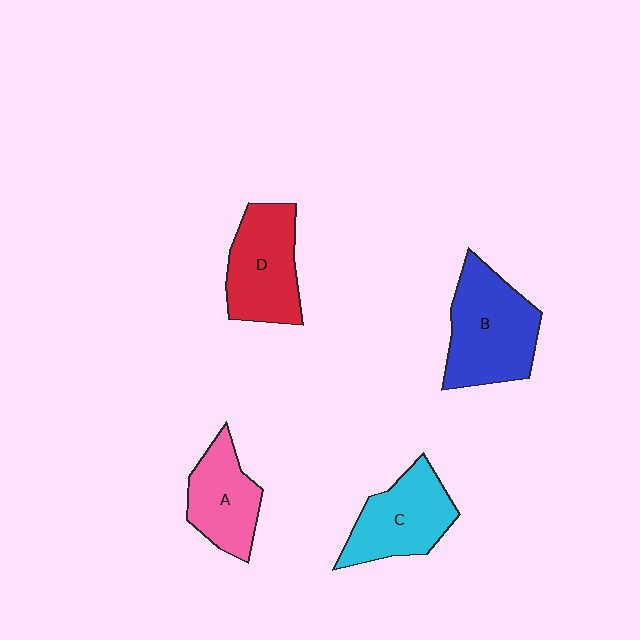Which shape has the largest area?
Shape B (blue).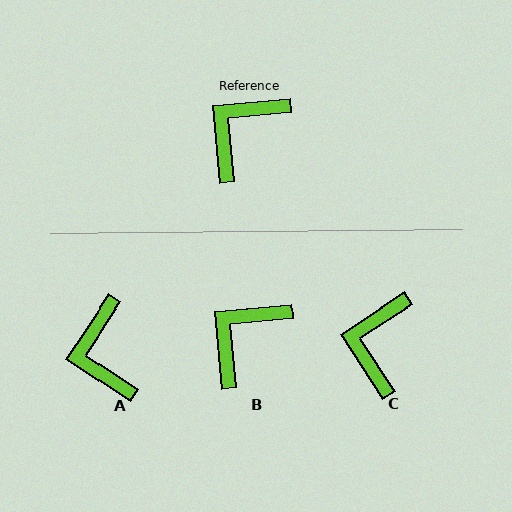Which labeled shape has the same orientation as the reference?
B.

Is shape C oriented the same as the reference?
No, it is off by about 28 degrees.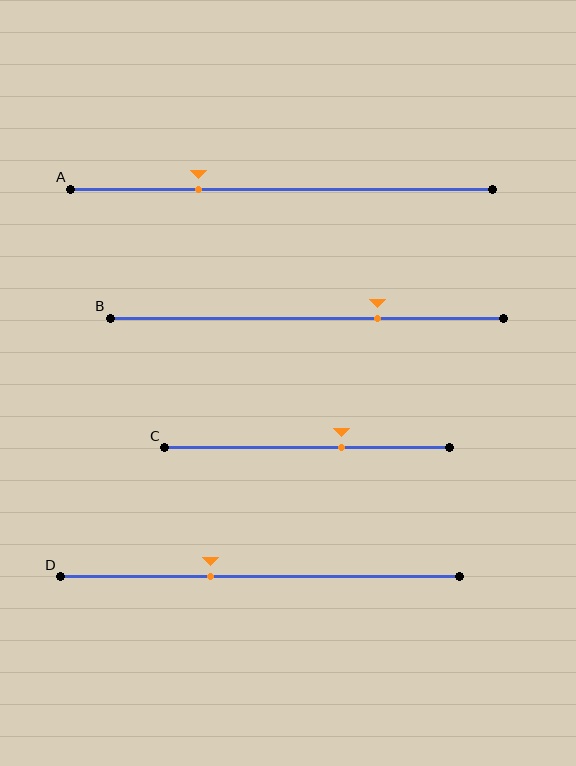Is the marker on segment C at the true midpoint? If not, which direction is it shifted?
No, the marker on segment C is shifted to the right by about 12% of the segment length.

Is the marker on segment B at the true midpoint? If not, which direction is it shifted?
No, the marker on segment B is shifted to the right by about 18% of the segment length.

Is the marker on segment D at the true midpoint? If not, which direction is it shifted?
No, the marker on segment D is shifted to the left by about 12% of the segment length.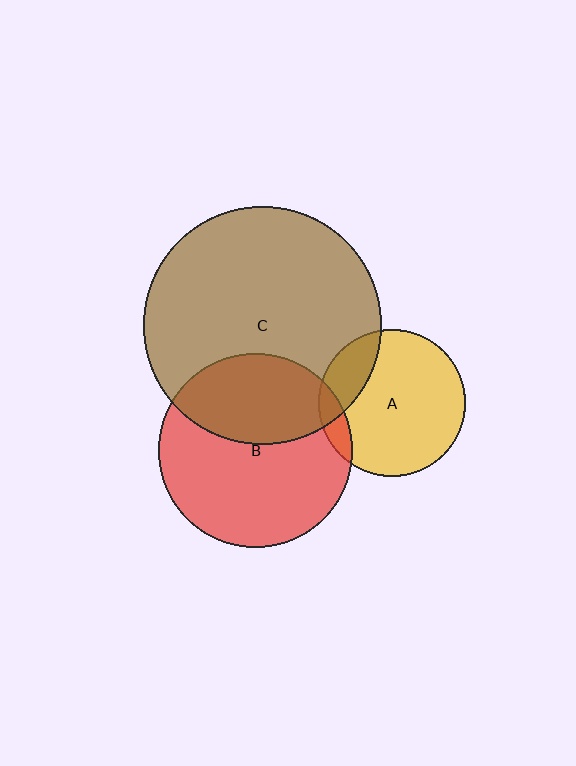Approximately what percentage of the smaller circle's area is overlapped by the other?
Approximately 20%.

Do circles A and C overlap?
Yes.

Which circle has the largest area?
Circle C (brown).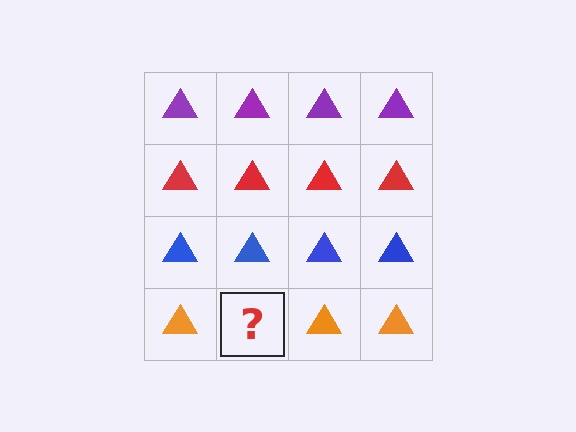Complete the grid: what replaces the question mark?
The question mark should be replaced with an orange triangle.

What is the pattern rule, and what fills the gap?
The rule is that each row has a consistent color. The gap should be filled with an orange triangle.